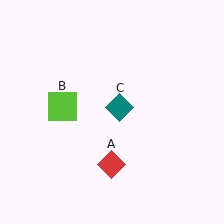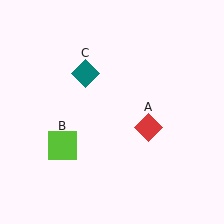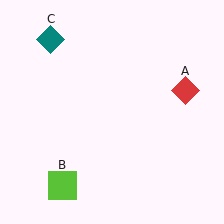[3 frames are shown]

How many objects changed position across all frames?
3 objects changed position: red diamond (object A), lime square (object B), teal diamond (object C).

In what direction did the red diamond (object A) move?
The red diamond (object A) moved up and to the right.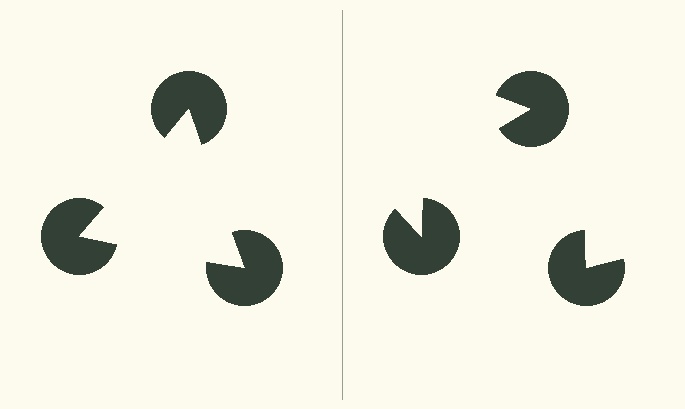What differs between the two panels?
The pac-man discs are positioned identically on both sides; only the wedge orientations differ. On the left they align to a triangle; on the right they are misaligned.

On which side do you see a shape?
An illusory triangle appears on the left side. On the right side the wedge cuts are rotated, so no coherent shape forms.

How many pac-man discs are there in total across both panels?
6 — 3 on each side.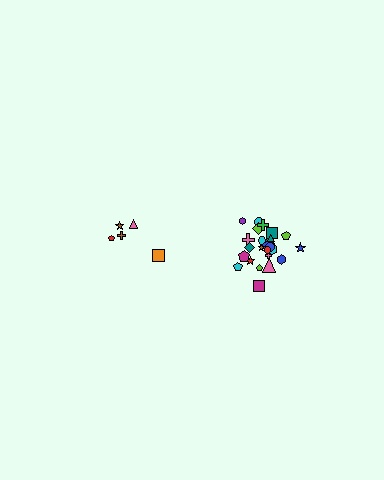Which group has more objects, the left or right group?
The right group.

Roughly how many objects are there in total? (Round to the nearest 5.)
Roughly 30 objects in total.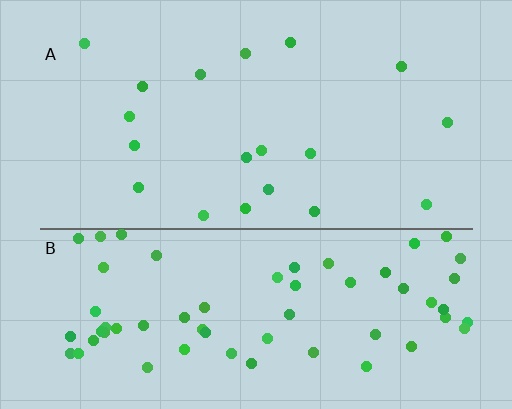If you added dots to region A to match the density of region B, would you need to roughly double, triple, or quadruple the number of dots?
Approximately triple.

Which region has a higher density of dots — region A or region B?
B (the bottom).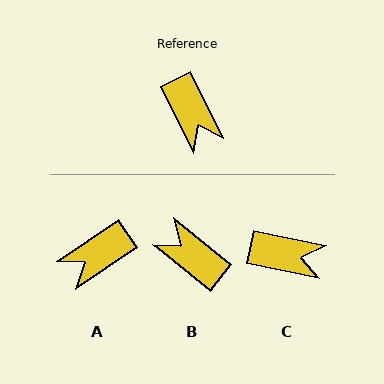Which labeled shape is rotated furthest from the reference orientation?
B, about 155 degrees away.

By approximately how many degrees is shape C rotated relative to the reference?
Approximately 51 degrees counter-clockwise.